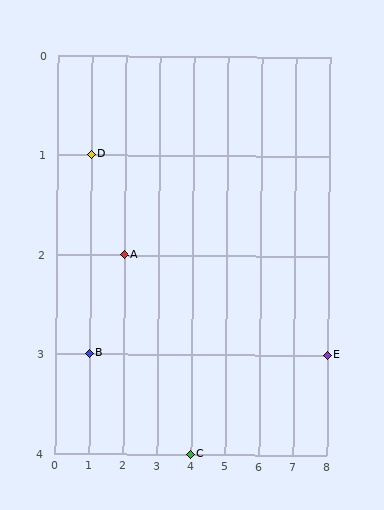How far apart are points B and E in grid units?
Points B and E are 7 columns apart.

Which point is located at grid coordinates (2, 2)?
Point A is at (2, 2).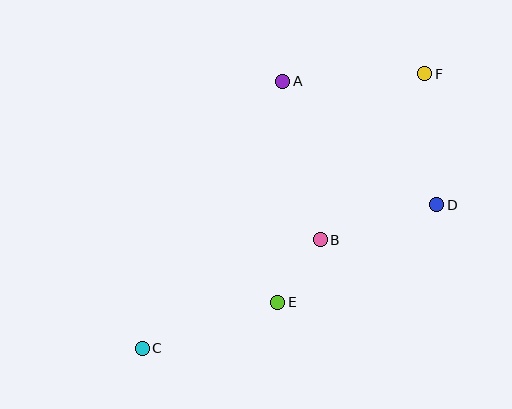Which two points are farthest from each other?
Points C and F are farthest from each other.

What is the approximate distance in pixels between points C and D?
The distance between C and D is approximately 327 pixels.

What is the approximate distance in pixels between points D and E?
The distance between D and E is approximately 186 pixels.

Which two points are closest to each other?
Points B and E are closest to each other.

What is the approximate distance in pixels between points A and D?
The distance between A and D is approximately 197 pixels.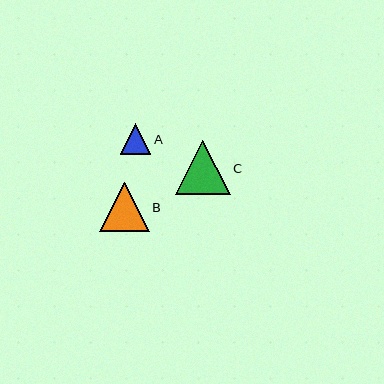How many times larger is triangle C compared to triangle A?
Triangle C is approximately 1.8 times the size of triangle A.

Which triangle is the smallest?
Triangle A is the smallest with a size of approximately 30 pixels.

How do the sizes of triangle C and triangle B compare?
Triangle C and triangle B are approximately the same size.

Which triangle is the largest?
Triangle C is the largest with a size of approximately 54 pixels.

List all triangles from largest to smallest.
From largest to smallest: C, B, A.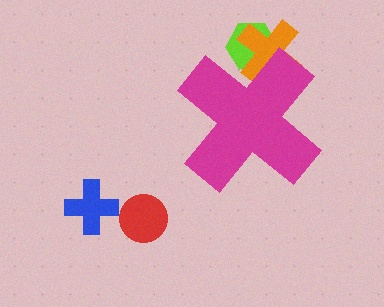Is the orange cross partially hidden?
Yes, the orange cross is partially hidden behind the magenta cross.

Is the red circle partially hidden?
No, the red circle is fully visible.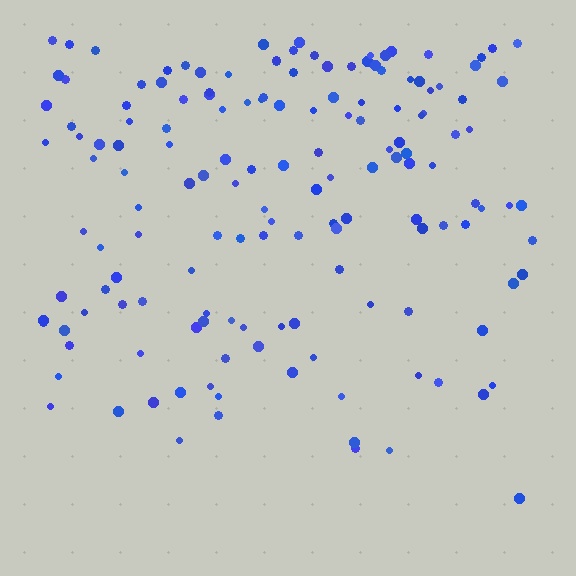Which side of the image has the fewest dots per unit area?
The bottom.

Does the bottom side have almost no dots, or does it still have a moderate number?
Still a moderate number, just noticeably fewer than the top.